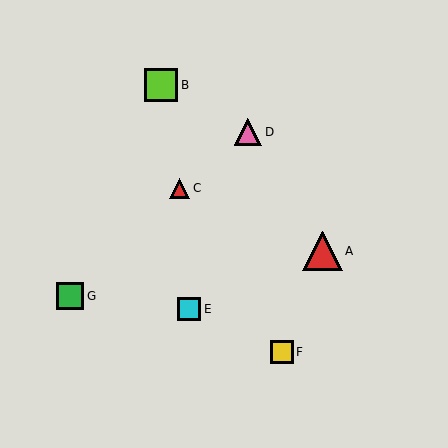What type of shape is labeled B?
Shape B is a lime square.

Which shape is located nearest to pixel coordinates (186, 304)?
The cyan square (labeled E) at (189, 309) is nearest to that location.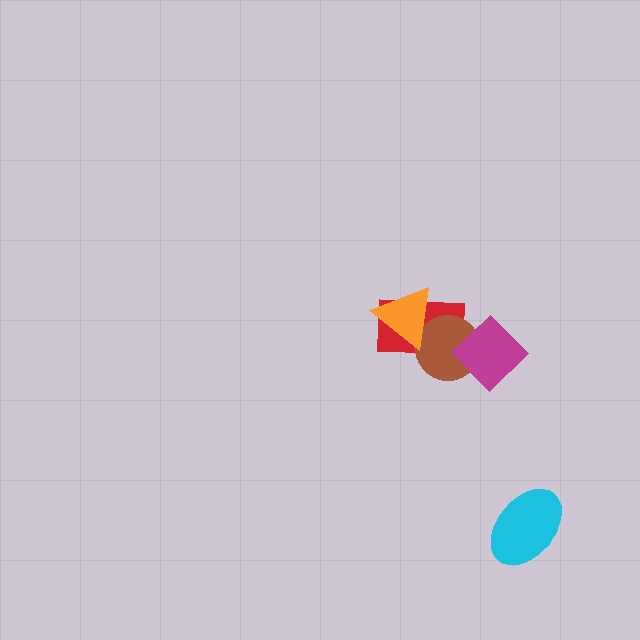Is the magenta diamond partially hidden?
No, no other shape covers it.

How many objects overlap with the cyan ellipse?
0 objects overlap with the cyan ellipse.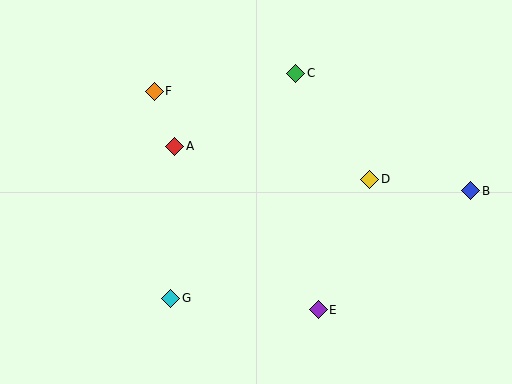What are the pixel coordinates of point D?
Point D is at (370, 179).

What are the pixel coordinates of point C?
Point C is at (296, 73).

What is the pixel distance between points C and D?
The distance between C and D is 129 pixels.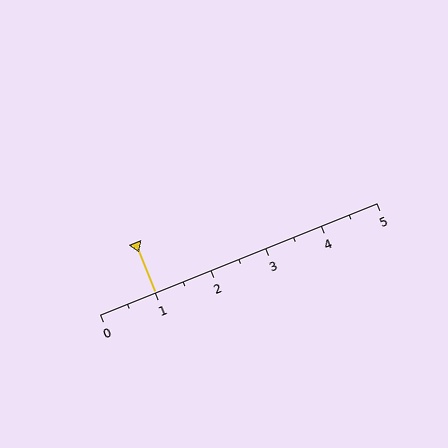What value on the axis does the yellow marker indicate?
The marker indicates approximately 1.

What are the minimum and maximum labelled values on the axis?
The axis runs from 0 to 5.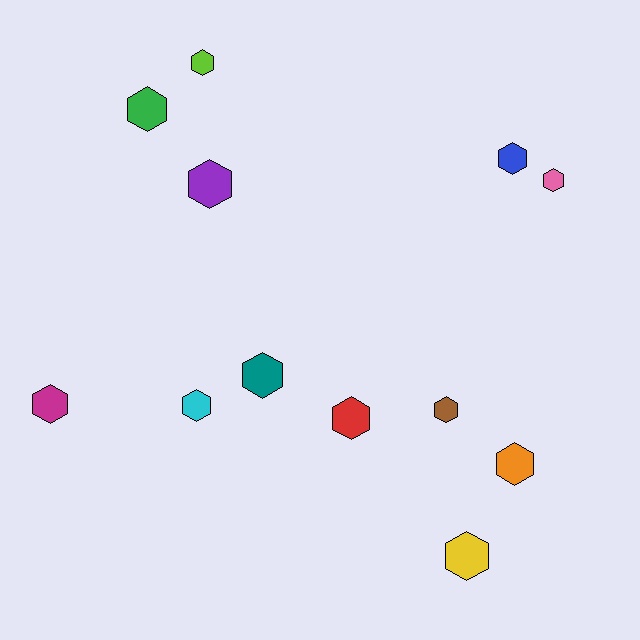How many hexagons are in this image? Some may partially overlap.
There are 12 hexagons.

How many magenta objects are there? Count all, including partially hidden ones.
There is 1 magenta object.